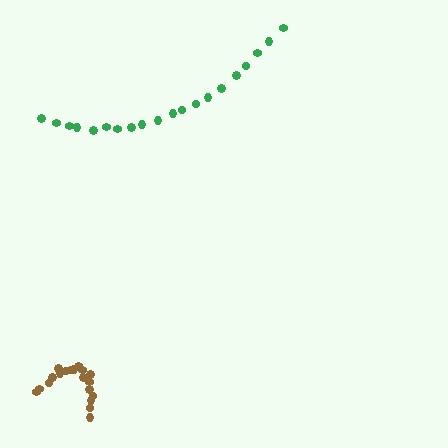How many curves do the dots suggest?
There are 2 distinct paths.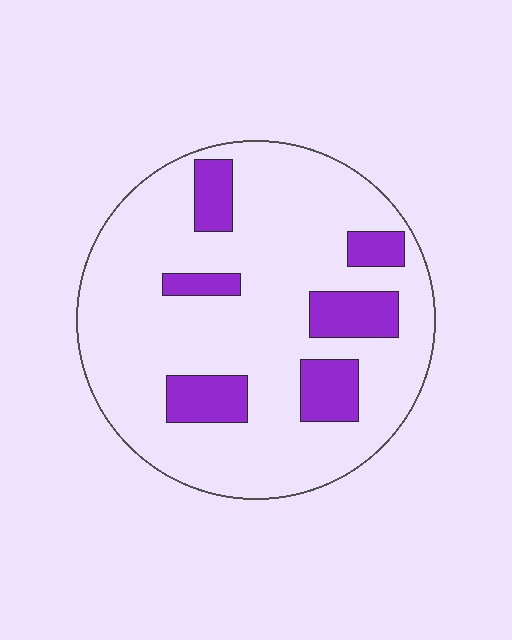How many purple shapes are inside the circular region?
6.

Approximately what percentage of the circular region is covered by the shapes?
Approximately 20%.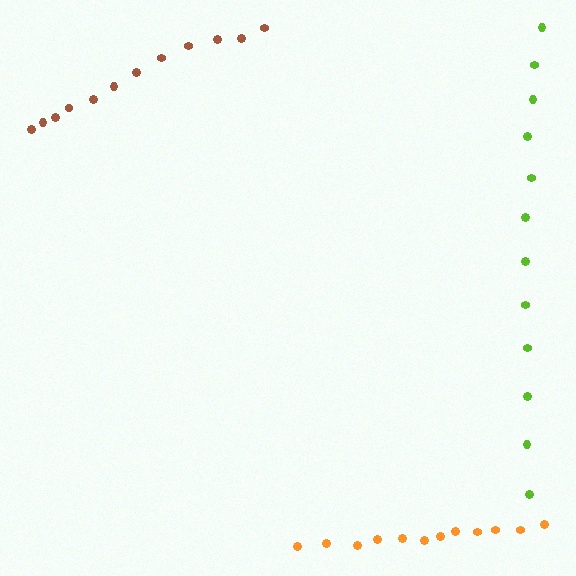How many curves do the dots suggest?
There are 3 distinct paths.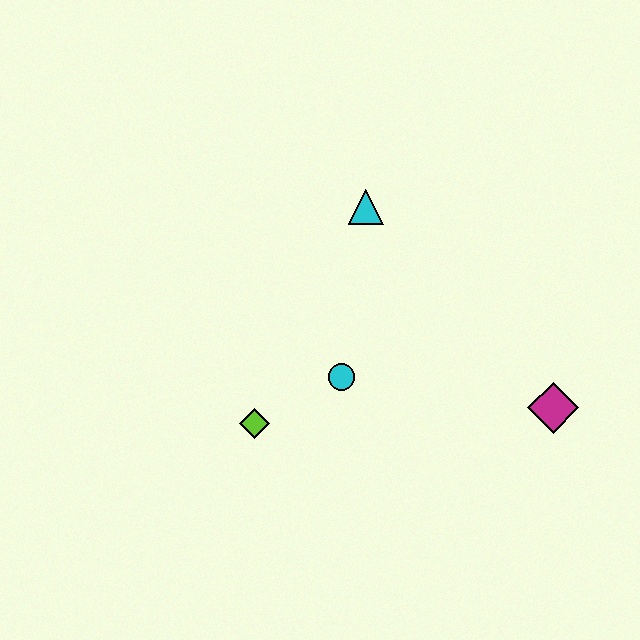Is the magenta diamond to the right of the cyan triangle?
Yes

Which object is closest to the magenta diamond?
The cyan circle is closest to the magenta diamond.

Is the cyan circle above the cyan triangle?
No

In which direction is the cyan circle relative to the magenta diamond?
The cyan circle is to the left of the magenta diamond.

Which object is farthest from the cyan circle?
The magenta diamond is farthest from the cyan circle.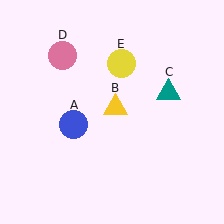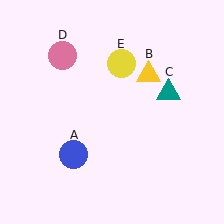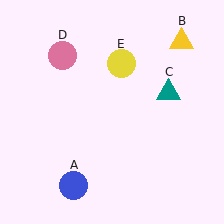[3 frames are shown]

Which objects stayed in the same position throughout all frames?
Teal triangle (object C) and pink circle (object D) and yellow circle (object E) remained stationary.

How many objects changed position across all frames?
2 objects changed position: blue circle (object A), yellow triangle (object B).